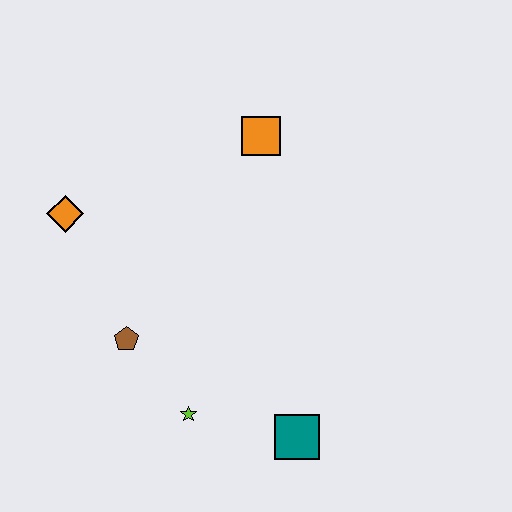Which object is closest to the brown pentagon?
The lime star is closest to the brown pentagon.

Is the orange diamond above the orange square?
No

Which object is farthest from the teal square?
The orange diamond is farthest from the teal square.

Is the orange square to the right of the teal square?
No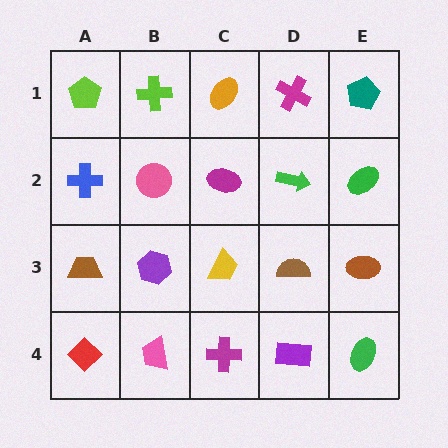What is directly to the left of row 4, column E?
A purple rectangle.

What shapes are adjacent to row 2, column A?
A lime pentagon (row 1, column A), a brown trapezoid (row 3, column A), a pink circle (row 2, column B).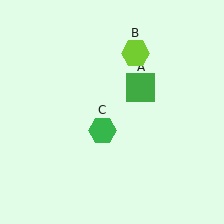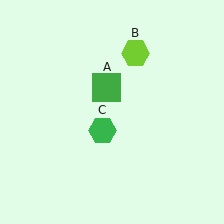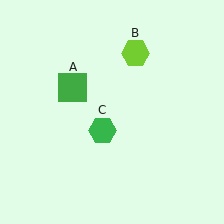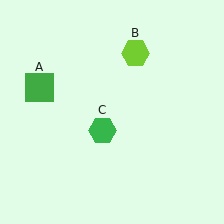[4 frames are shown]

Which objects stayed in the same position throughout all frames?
Lime hexagon (object B) and green hexagon (object C) remained stationary.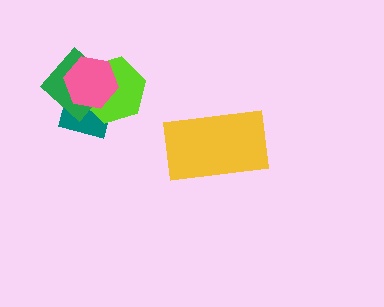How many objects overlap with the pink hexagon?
3 objects overlap with the pink hexagon.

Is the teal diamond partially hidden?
Yes, it is partially covered by another shape.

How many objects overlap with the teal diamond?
3 objects overlap with the teal diamond.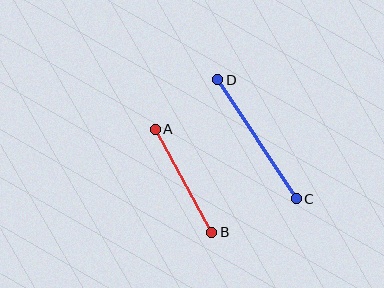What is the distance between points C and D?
The distance is approximately 142 pixels.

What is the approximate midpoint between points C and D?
The midpoint is at approximately (257, 139) pixels.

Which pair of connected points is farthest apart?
Points C and D are farthest apart.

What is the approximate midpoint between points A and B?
The midpoint is at approximately (183, 181) pixels.